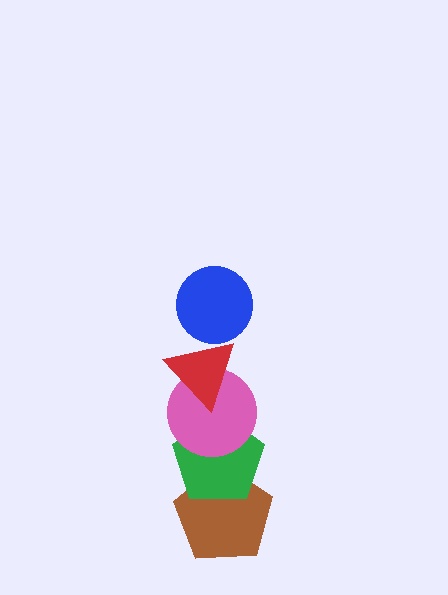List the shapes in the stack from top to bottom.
From top to bottom: the blue circle, the red triangle, the pink circle, the green pentagon, the brown pentagon.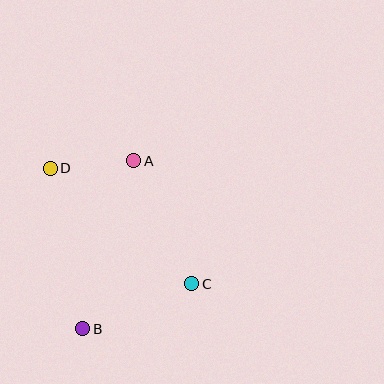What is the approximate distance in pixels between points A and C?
The distance between A and C is approximately 136 pixels.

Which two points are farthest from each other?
Points C and D are farthest from each other.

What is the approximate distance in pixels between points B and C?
The distance between B and C is approximately 118 pixels.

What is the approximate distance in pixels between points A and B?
The distance between A and B is approximately 176 pixels.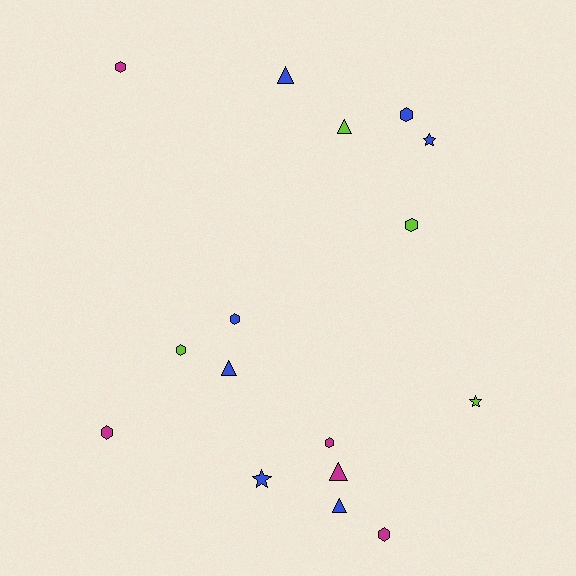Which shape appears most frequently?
Hexagon, with 8 objects.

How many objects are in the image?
There are 16 objects.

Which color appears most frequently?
Blue, with 7 objects.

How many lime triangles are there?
There is 1 lime triangle.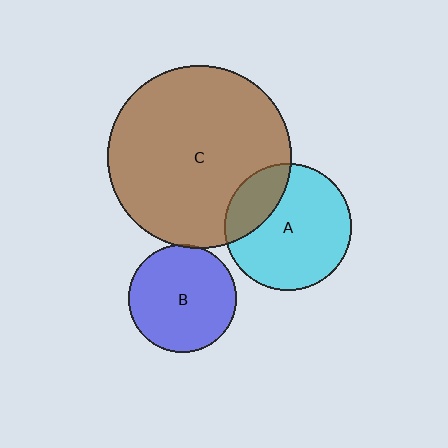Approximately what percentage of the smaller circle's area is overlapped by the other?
Approximately 5%.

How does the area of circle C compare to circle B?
Approximately 2.9 times.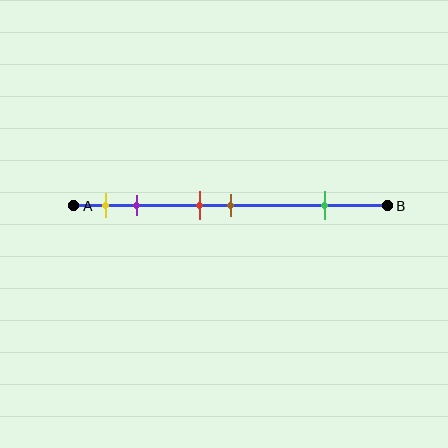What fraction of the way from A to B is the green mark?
The green mark is approximately 80% (0.8) of the way from A to B.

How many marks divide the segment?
There are 5 marks dividing the segment.